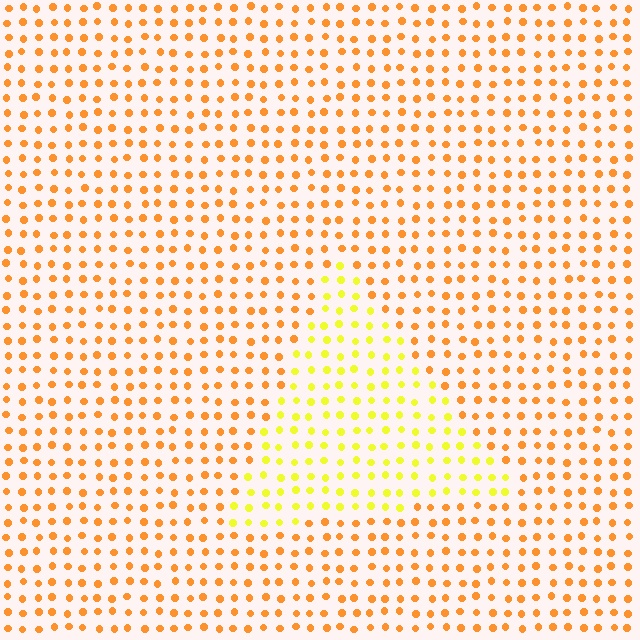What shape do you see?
I see a triangle.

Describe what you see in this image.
The image is filled with small orange elements in a uniform arrangement. A triangle-shaped region is visible where the elements are tinted to a slightly different hue, forming a subtle color boundary.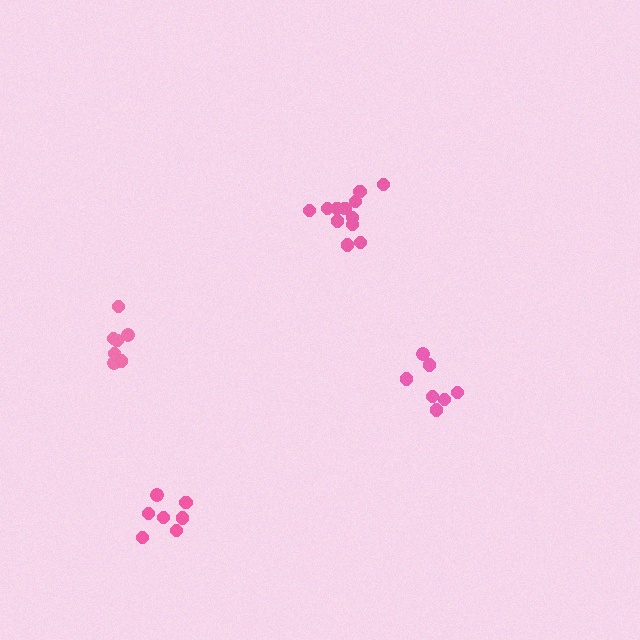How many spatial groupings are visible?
There are 4 spatial groupings.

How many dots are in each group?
Group 1: 7 dots, Group 2: 12 dots, Group 3: 7 dots, Group 4: 7 dots (33 total).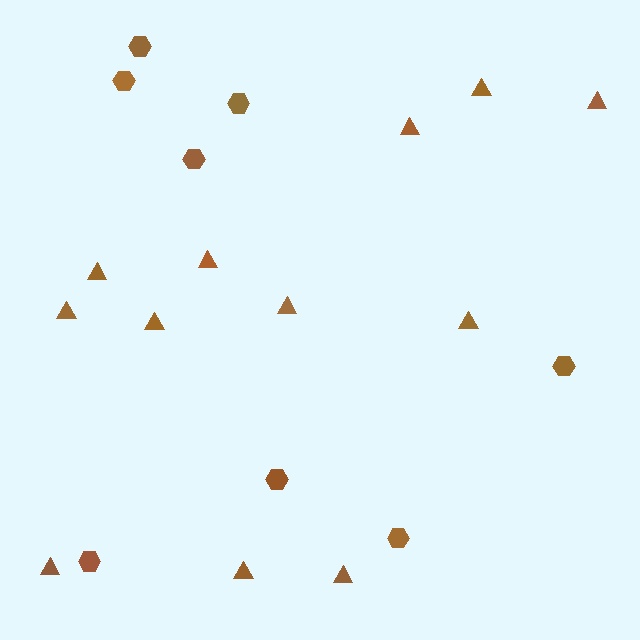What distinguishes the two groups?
There are 2 groups: one group of triangles (12) and one group of hexagons (8).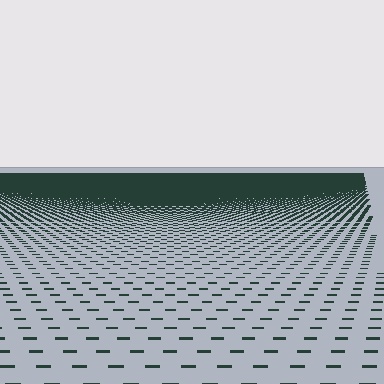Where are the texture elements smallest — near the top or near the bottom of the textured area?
Near the top.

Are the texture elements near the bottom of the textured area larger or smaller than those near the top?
Larger. Near the bottom, elements are closer to the viewer and appear at a bigger on-screen size.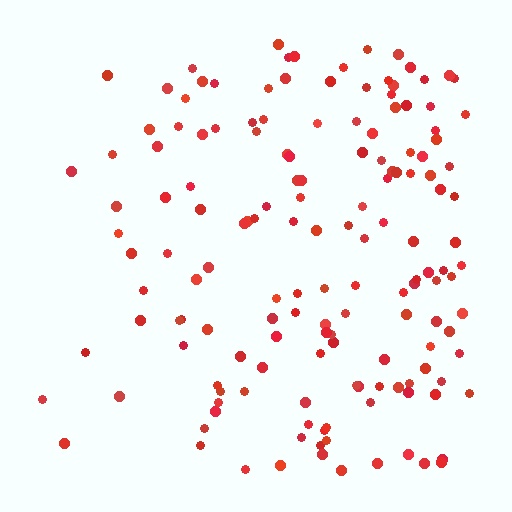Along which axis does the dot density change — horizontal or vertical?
Horizontal.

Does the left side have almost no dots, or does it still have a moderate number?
Still a moderate number, just noticeably fewer than the right.